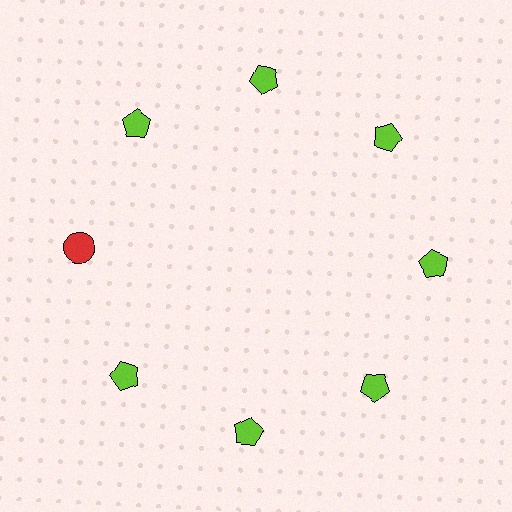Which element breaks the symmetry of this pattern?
The red circle at roughly the 9 o'clock position breaks the symmetry. All other shapes are lime pentagons.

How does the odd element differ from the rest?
It differs in both color (red instead of lime) and shape (circle instead of pentagon).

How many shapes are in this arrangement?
There are 8 shapes arranged in a ring pattern.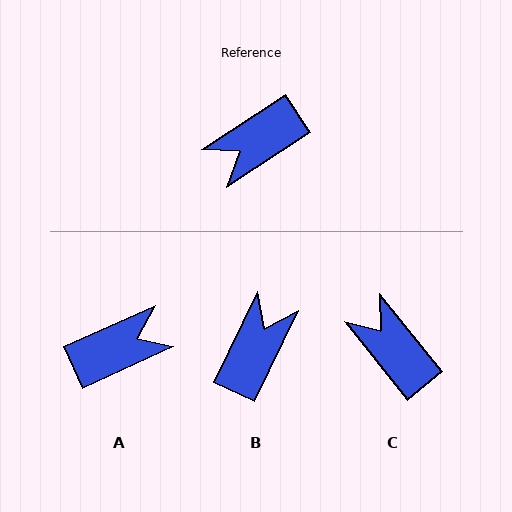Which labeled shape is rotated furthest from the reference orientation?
A, about 171 degrees away.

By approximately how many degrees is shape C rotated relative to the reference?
Approximately 85 degrees clockwise.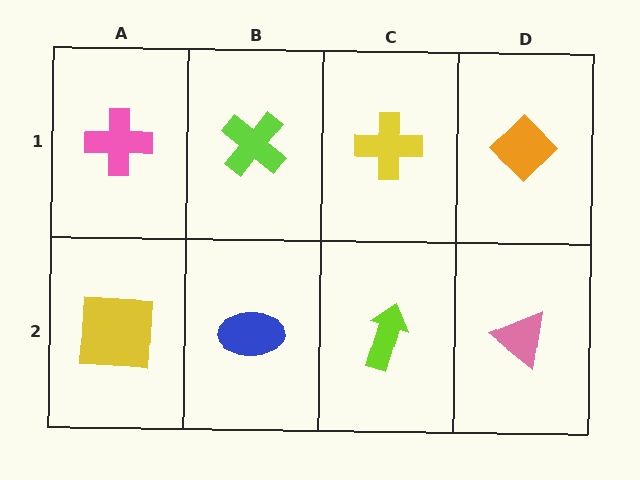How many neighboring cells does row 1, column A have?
2.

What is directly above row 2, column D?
An orange diamond.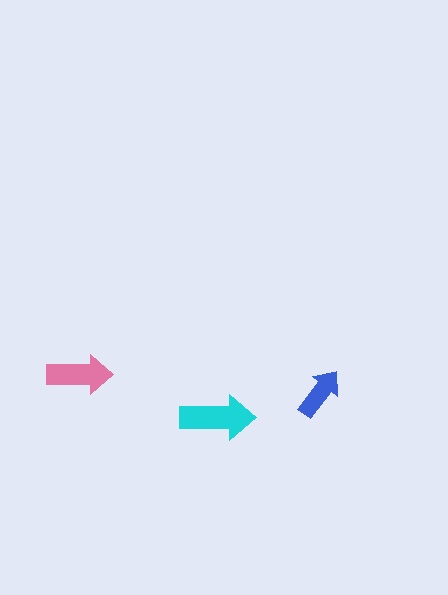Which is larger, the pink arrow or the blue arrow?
The pink one.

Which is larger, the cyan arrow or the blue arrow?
The cyan one.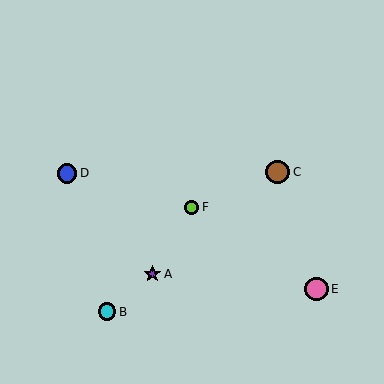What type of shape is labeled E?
Shape E is a pink circle.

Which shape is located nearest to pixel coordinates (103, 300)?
The cyan circle (labeled B) at (107, 312) is nearest to that location.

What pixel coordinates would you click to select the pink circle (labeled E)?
Click at (317, 289) to select the pink circle E.